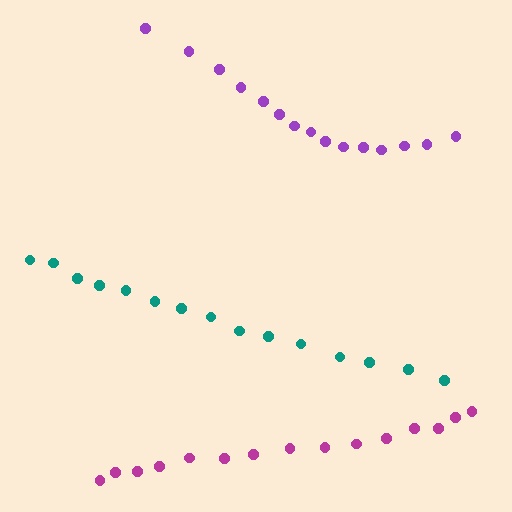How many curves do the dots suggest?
There are 3 distinct paths.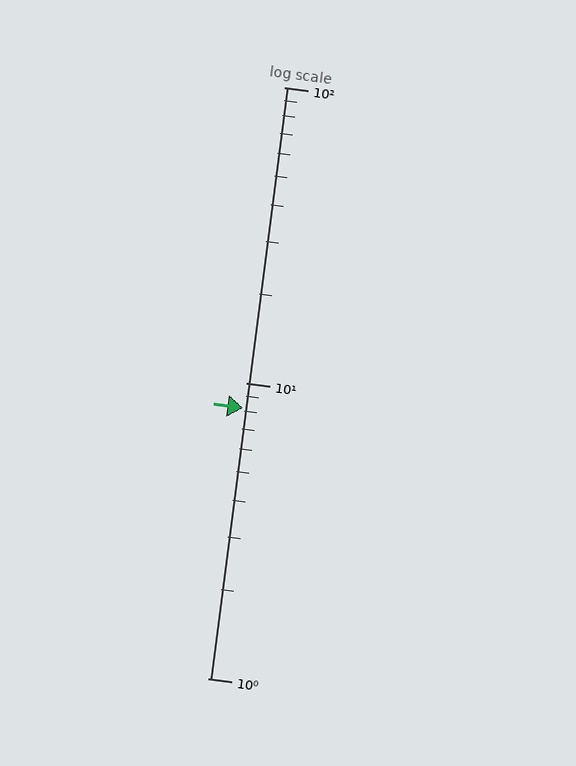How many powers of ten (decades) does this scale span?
The scale spans 2 decades, from 1 to 100.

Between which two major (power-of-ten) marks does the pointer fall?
The pointer is between 1 and 10.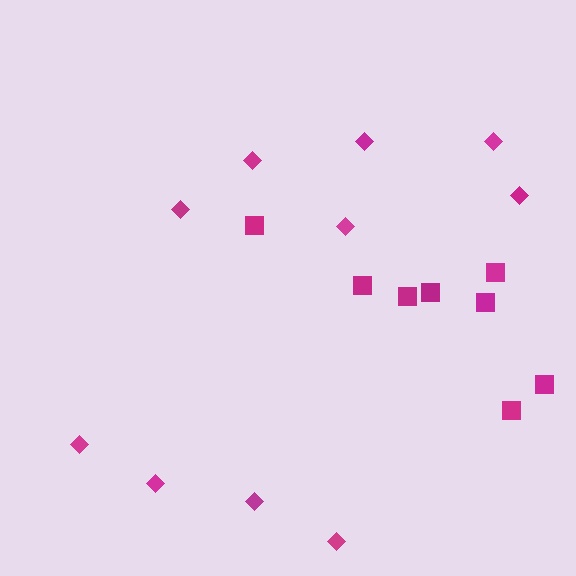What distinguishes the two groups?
There are 2 groups: one group of diamonds (10) and one group of squares (8).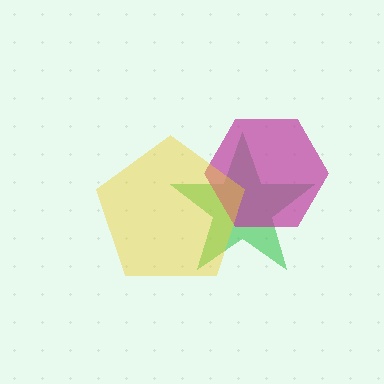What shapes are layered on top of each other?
The layered shapes are: a green star, a magenta hexagon, a yellow pentagon.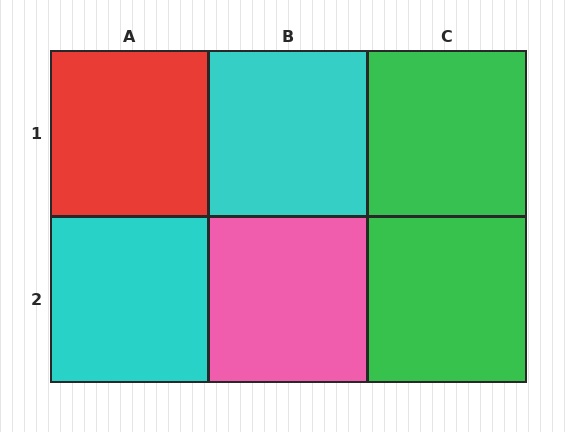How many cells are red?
1 cell is red.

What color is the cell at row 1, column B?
Cyan.